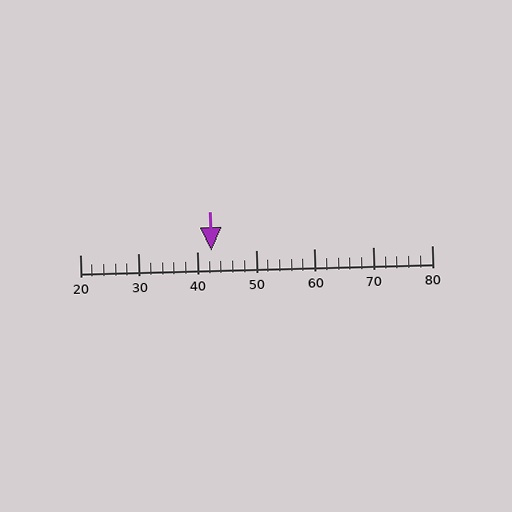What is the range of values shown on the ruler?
The ruler shows values from 20 to 80.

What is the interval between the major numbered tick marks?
The major tick marks are spaced 10 units apart.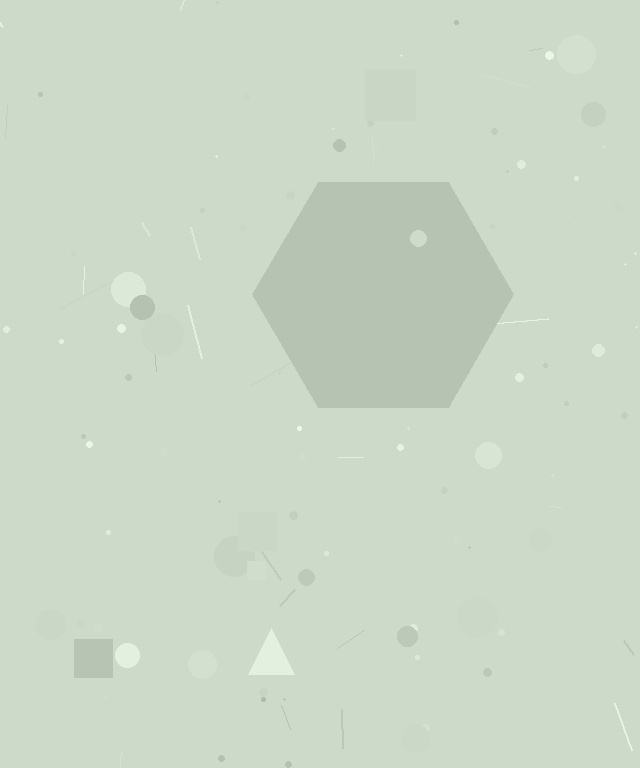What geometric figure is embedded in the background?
A hexagon is embedded in the background.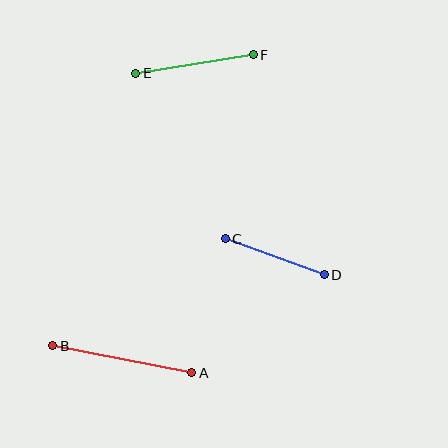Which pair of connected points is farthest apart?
Points A and B are farthest apart.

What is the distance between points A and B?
The distance is approximately 141 pixels.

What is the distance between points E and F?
The distance is approximately 119 pixels.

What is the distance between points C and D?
The distance is approximately 105 pixels.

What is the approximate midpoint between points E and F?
The midpoint is at approximately (195, 64) pixels.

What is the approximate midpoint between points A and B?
The midpoint is at approximately (122, 359) pixels.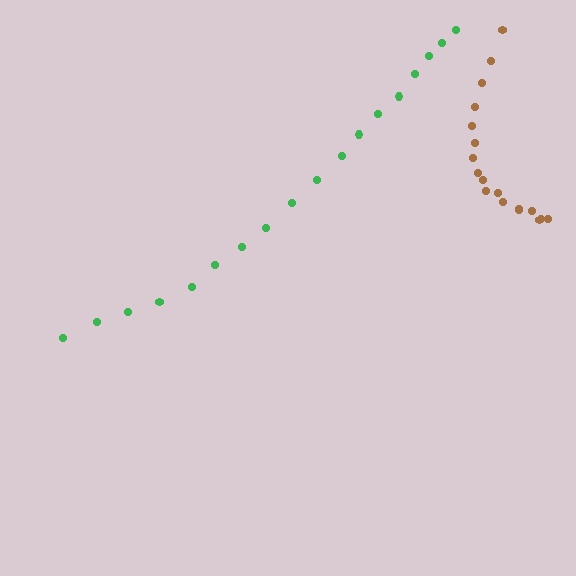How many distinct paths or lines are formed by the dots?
There are 2 distinct paths.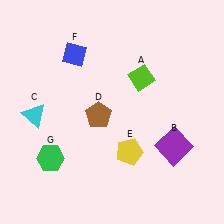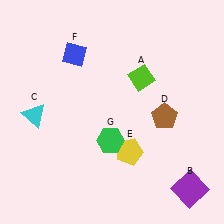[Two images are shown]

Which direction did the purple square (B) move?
The purple square (B) moved down.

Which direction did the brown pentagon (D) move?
The brown pentagon (D) moved right.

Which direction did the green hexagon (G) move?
The green hexagon (G) moved right.